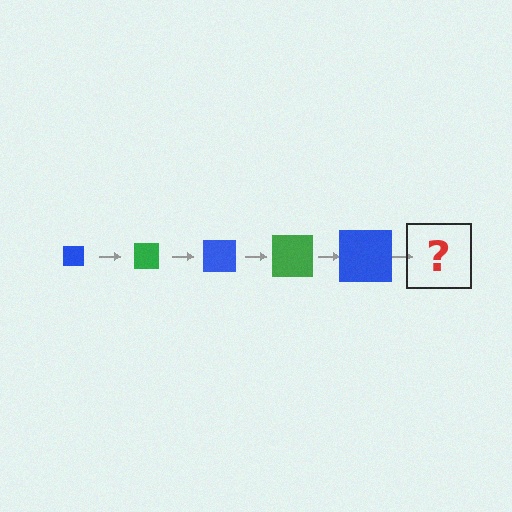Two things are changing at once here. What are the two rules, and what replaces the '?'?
The two rules are that the square grows larger each step and the color cycles through blue and green. The '?' should be a green square, larger than the previous one.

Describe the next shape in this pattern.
It should be a green square, larger than the previous one.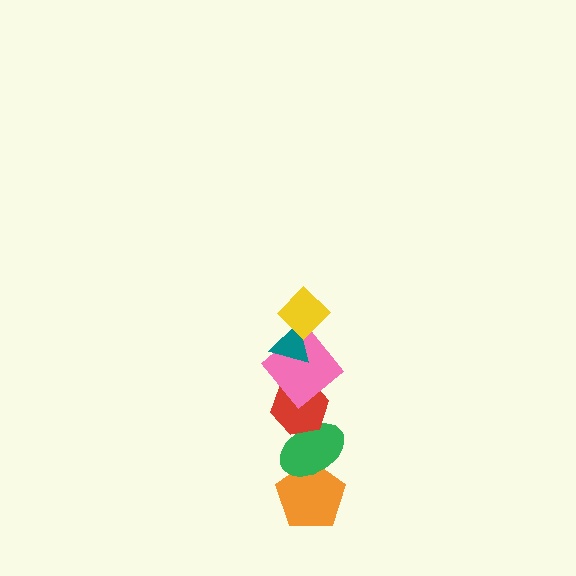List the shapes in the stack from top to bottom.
From top to bottom: the yellow diamond, the teal triangle, the pink diamond, the red hexagon, the green ellipse, the orange pentagon.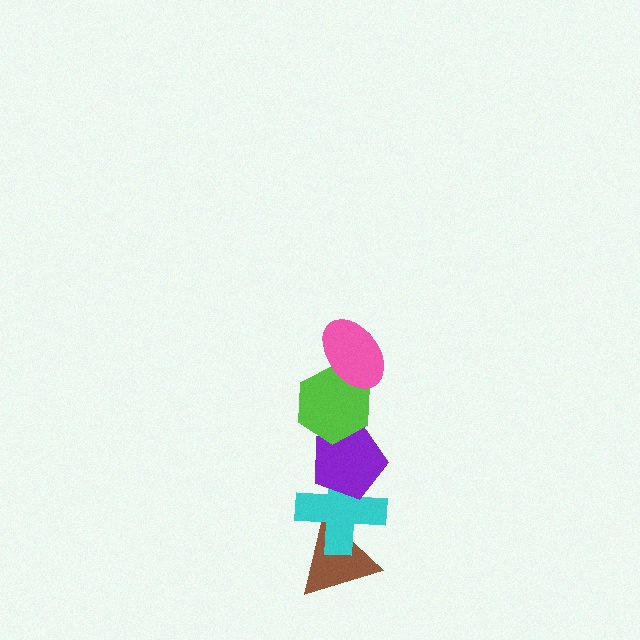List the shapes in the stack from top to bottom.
From top to bottom: the pink ellipse, the lime hexagon, the purple pentagon, the cyan cross, the brown triangle.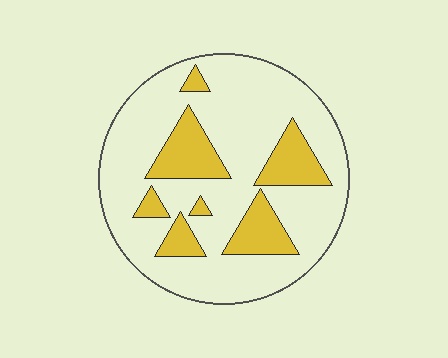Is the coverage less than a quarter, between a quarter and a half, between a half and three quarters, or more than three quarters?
Less than a quarter.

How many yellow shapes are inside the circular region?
7.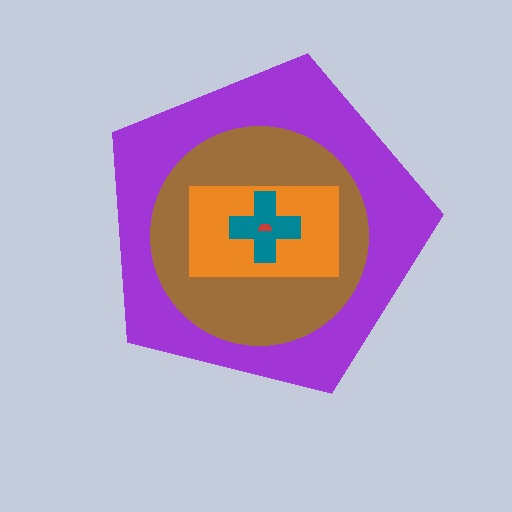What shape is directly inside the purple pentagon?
The brown circle.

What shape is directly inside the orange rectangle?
The teal cross.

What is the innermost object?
The red semicircle.